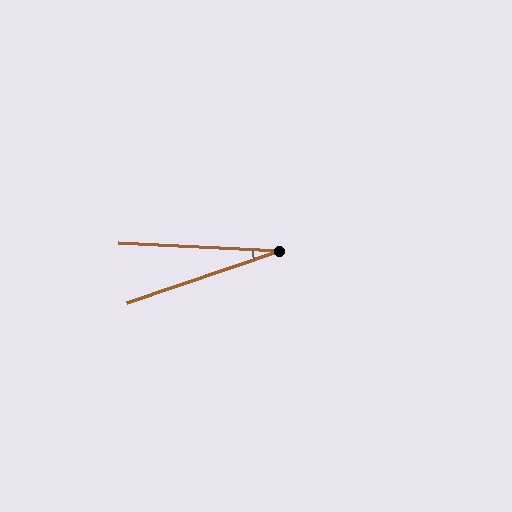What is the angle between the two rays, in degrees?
Approximately 22 degrees.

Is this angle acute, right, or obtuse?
It is acute.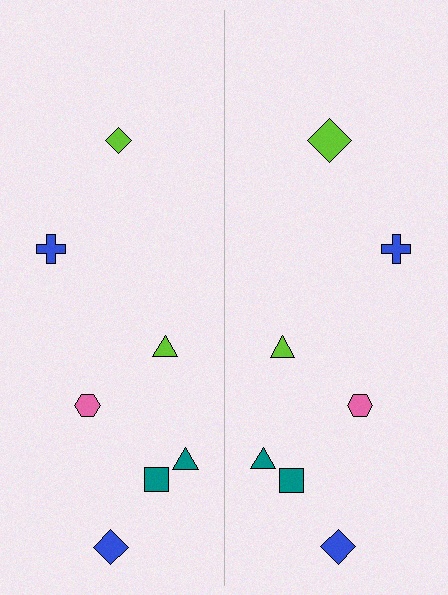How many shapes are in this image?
There are 14 shapes in this image.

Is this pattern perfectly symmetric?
No, the pattern is not perfectly symmetric. The lime diamond on the right side has a different size than its mirror counterpart.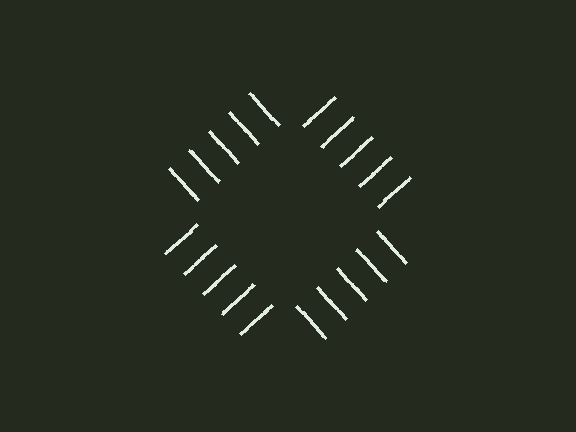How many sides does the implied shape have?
4 sides — the line-ends trace a square.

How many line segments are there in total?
20 — 5 along each of the 4 edges.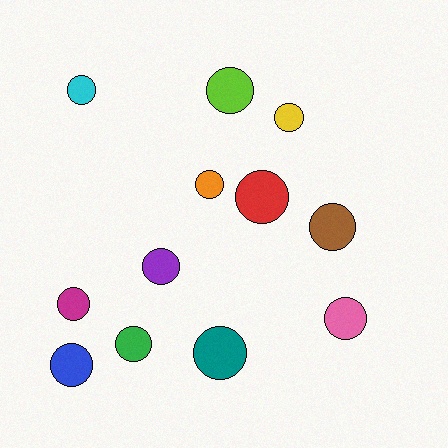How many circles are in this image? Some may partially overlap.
There are 12 circles.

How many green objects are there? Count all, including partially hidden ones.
There is 1 green object.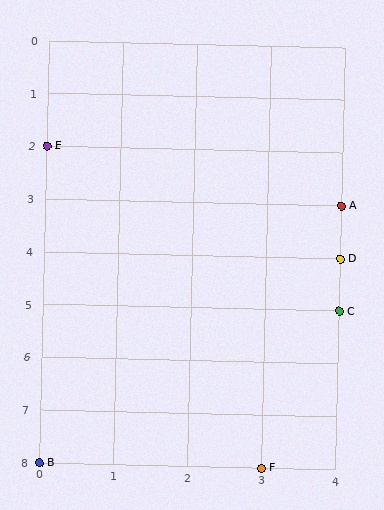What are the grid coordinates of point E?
Point E is at grid coordinates (0, 2).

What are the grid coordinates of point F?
Point F is at grid coordinates (3, 8).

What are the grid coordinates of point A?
Point A is at grid coordinates (4, 3).